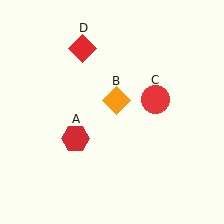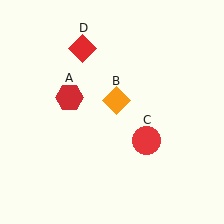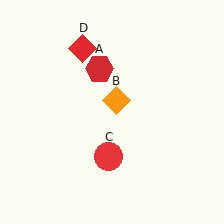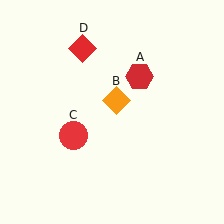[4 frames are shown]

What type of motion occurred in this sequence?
The red hexagon (object A), red circle (object C) rotated clockwise around the center of the scene.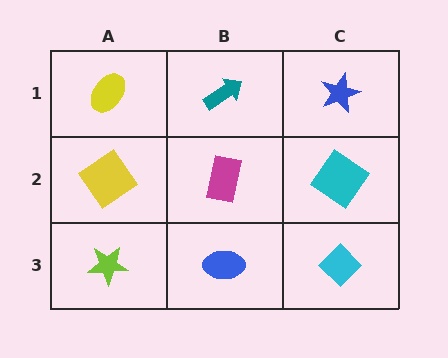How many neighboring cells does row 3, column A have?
2.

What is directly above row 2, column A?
A yellow ellipse.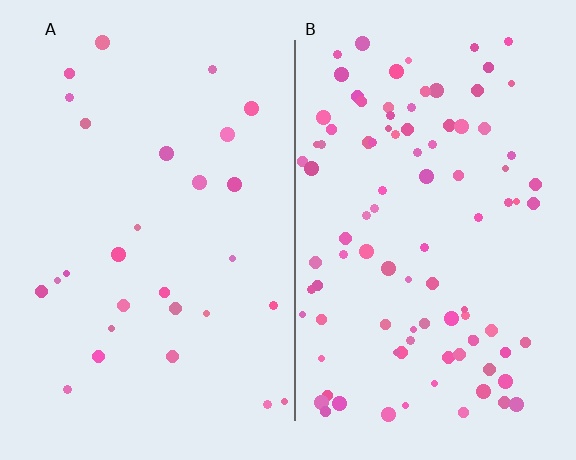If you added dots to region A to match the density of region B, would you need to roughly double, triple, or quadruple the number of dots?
Approximately triple.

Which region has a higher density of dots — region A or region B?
B (the right).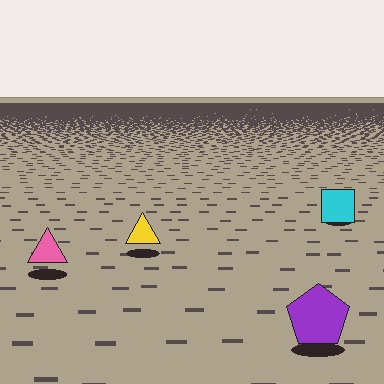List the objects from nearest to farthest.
From nearest to farthest: the purple pentagon, the pink triangle, the yellow triangle, the cyan square.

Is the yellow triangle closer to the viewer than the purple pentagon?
No. The purple pentagon is closer — you can tell from the texture gradient: the ground texture is coarser near it.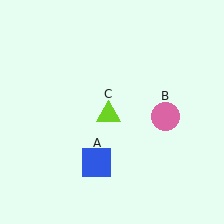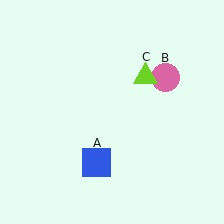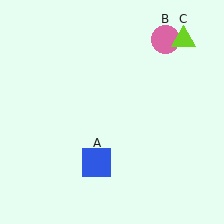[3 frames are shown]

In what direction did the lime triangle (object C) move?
The lime triangle (object C) moved up and to the right.